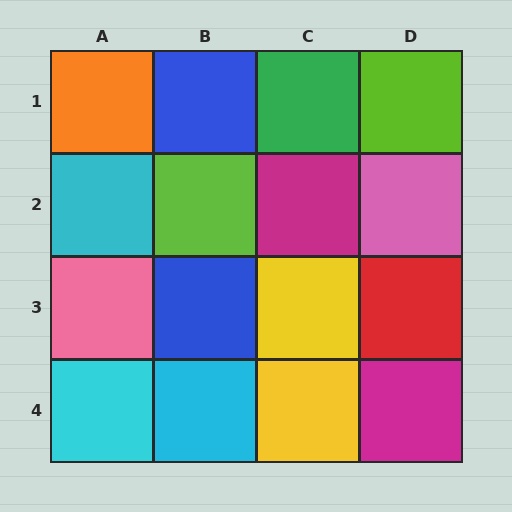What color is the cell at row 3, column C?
Yellow.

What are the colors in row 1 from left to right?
Orange, blue, green, lime.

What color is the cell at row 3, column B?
Blue.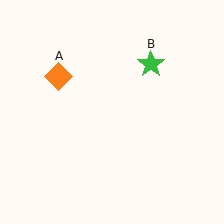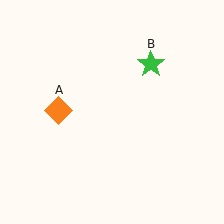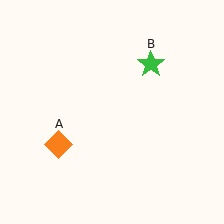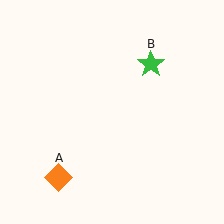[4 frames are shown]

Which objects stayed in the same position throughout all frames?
Green star (object B) remained stationary.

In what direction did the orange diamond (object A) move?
The orange diamond (object A) moved down.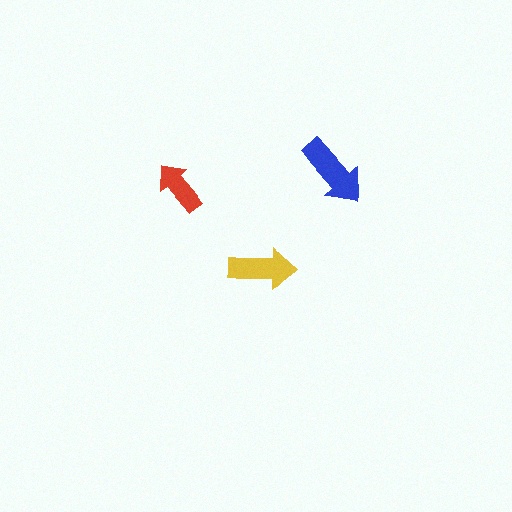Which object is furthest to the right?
The blue arrow is rightmost.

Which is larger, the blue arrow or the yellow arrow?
The blue one.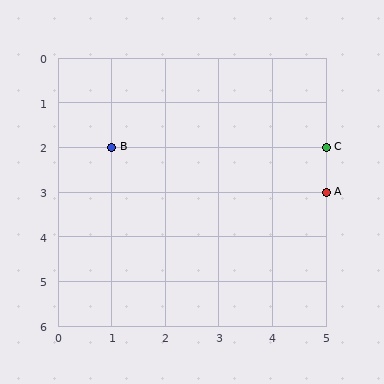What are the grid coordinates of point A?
Point A is at grid coordinates (5, 3).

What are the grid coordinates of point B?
Point B is at grid coordinates (1, 2).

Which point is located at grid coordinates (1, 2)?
Point B is at (1, 2).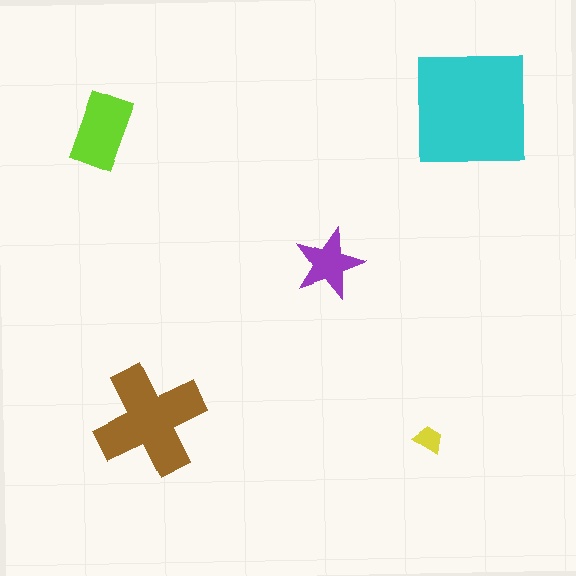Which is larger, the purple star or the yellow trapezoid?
The purple star.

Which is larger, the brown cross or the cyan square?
The cyan square.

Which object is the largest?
The cyan square.